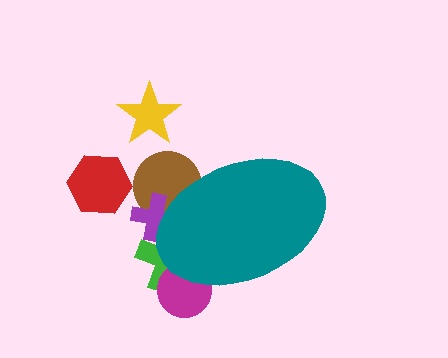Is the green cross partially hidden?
Yes, the green cross is partially hidden behind the teal ellipse.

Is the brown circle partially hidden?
Yes, the brown circle is partially hidden behind the teal ellipse.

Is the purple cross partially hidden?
Yes, the purple cross is partially hidden behind the teal ellipse.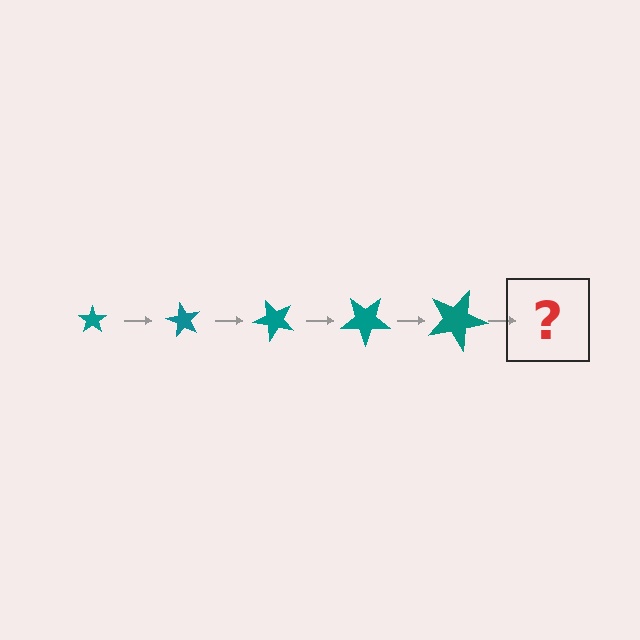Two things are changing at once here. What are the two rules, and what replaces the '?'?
The two rules are that the star grows larger each step and it rotates 60 degrees each step. The '?' should be a star, larger than the previous one and rotated 300 degrees from the start.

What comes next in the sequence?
The next element should be a star, larger than the previous one and rotated 300 degrees from the start.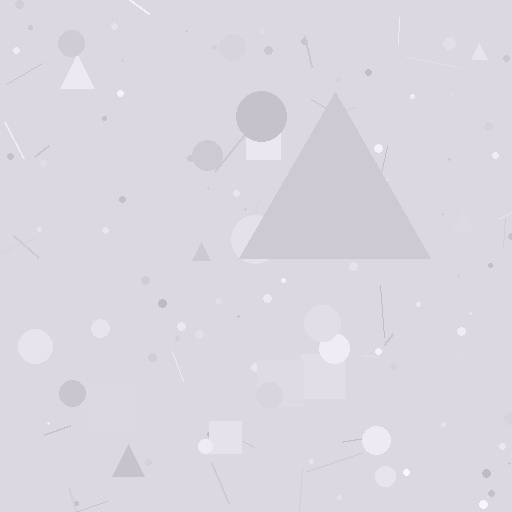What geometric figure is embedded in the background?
A triangle is embedded in the background.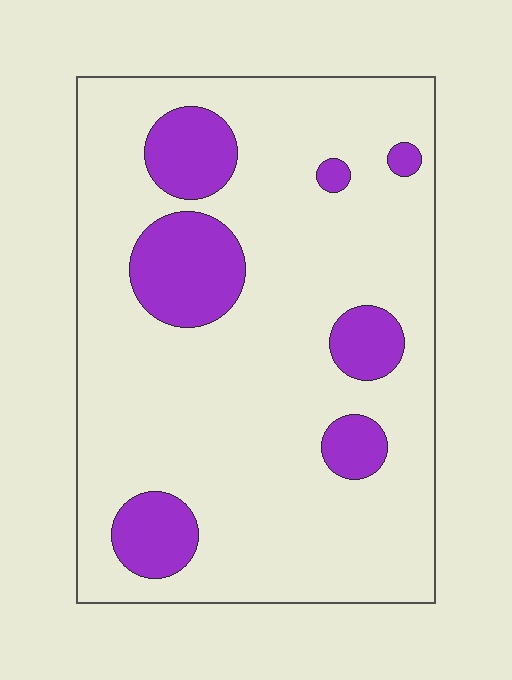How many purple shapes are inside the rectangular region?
7.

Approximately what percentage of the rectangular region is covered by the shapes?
Approximately 20%.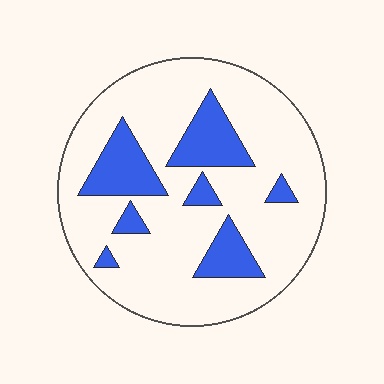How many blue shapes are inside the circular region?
7.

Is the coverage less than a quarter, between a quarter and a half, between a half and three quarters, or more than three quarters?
Less than a quarter.